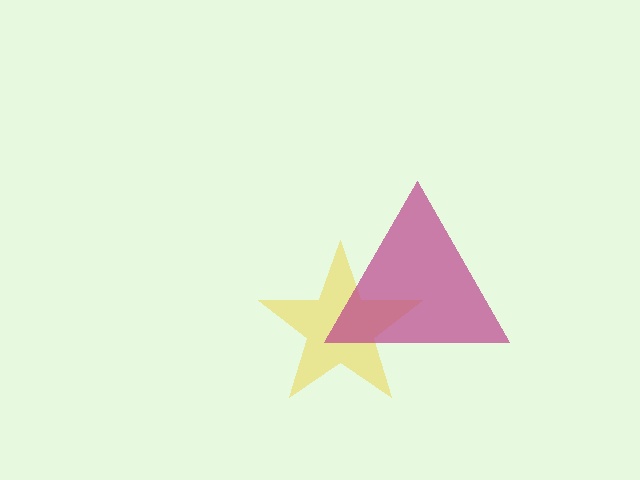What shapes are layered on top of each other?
The layered shapes are: a yellow star, a magenta triangle.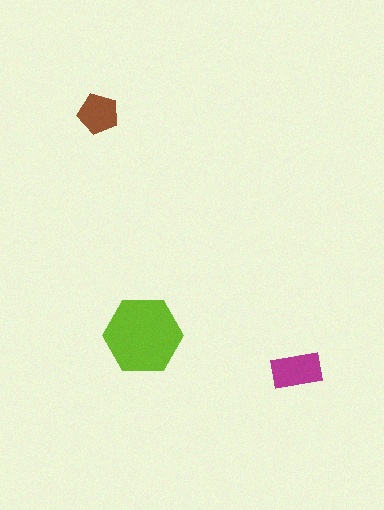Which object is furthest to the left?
The brown pentagon is leftmost.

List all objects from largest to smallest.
The lime hexagon, the magenta rectangle, the brown pentagon.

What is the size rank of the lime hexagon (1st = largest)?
1st.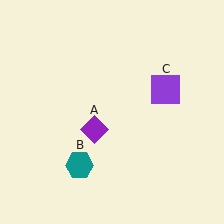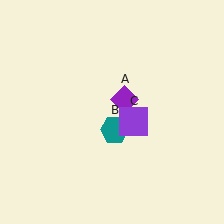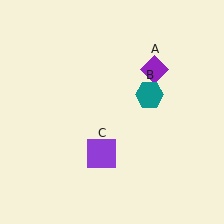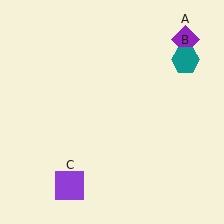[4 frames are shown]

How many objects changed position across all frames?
3 objects changed position: purple diamond (object A), teal hexagon (object B), purple square (object C).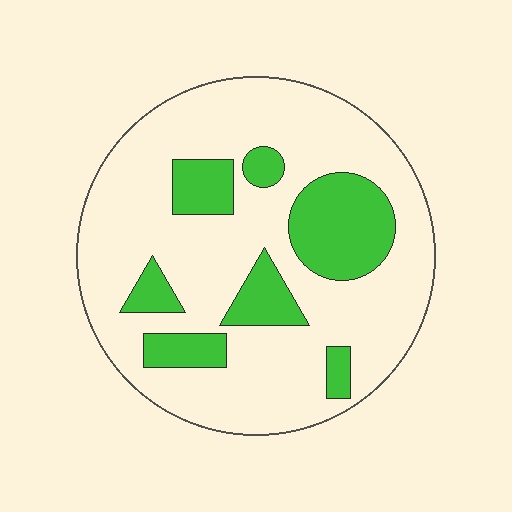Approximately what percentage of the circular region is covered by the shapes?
Approximately 25%.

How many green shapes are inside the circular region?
7.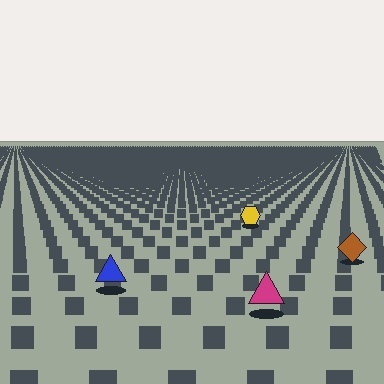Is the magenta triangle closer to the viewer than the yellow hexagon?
Yes. The magenta triangle is closer — you can tell from the texture gradient: the ground texture is coarser near it.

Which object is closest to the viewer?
The magenta triangle is closest. The texture marks near it are larger and more spread out.